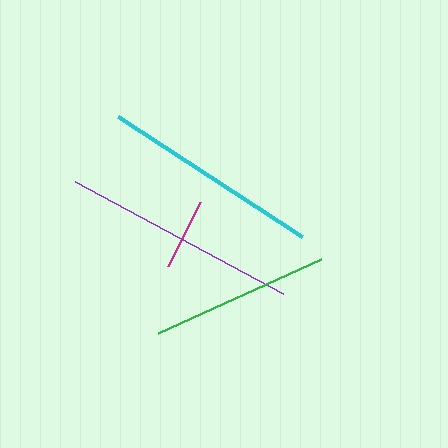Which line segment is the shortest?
The magenta line is the shortest at approximately 71 pixels.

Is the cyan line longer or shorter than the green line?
The cyan line is longer than the green line.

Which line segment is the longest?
The purple line is the longest at approximately 236 pixels.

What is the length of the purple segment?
The purple segment is approximately 236 pixels long.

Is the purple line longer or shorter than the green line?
The purple line is longer than the green line.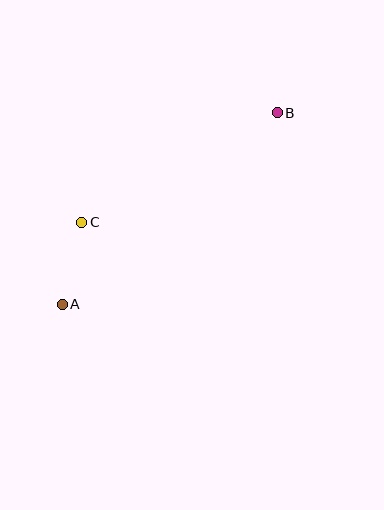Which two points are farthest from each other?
Points A and B are farthest from each other.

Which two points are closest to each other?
Points A and C are closest to each other.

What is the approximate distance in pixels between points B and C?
The distance between B and C is approximately 224 pixels.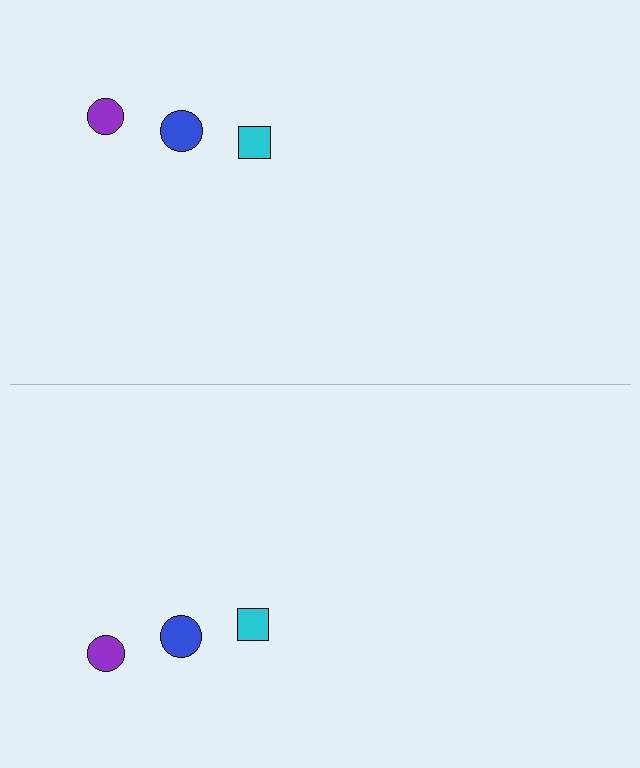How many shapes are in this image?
There are 6 shapes in this image.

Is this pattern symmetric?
Yes, this pattern has bilateral (reflection) symmetry.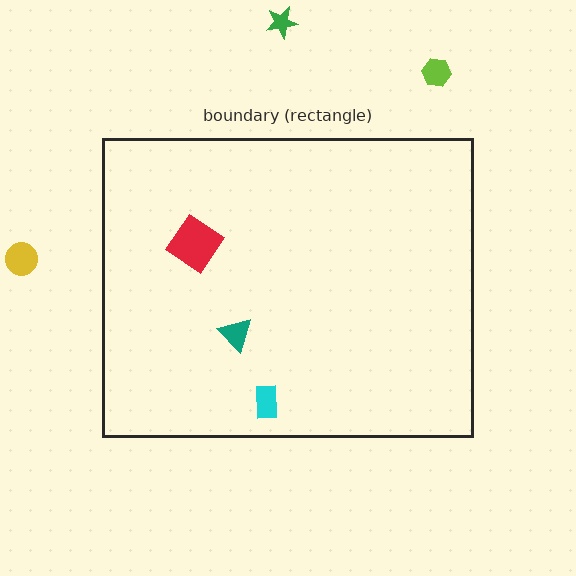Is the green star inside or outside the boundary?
Outside.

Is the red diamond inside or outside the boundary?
Inside.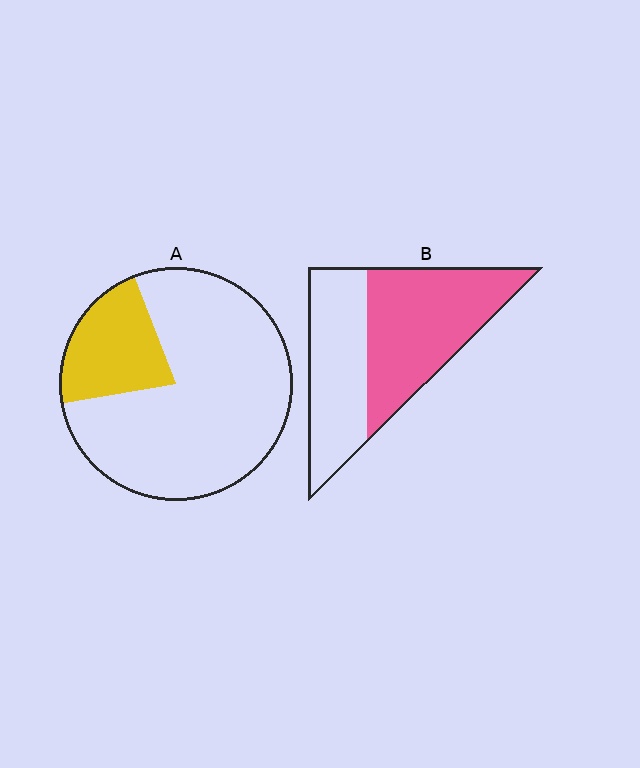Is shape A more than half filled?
No.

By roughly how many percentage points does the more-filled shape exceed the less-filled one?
By roughly 35 percentage points (B over A).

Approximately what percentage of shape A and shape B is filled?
A is approximately 20% and B is approximately 55%.